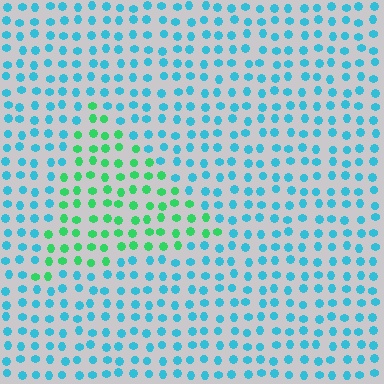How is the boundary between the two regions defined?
The boundary is defined purely by a slight shift in hue (about 51 degrees). Spacing, size, and orientation are identical on both sides.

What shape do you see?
I see a triangle.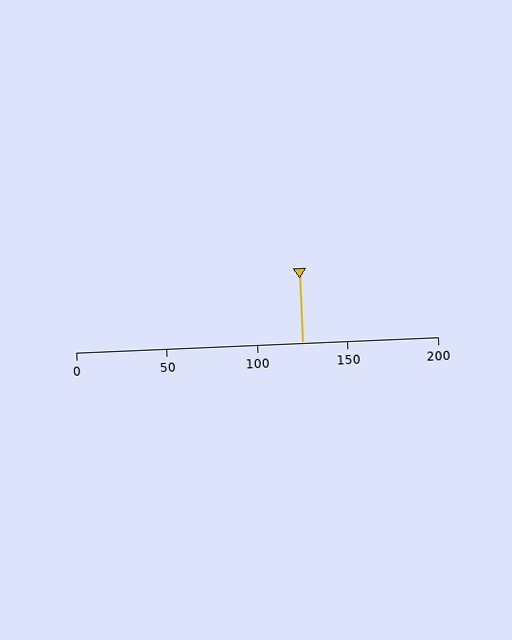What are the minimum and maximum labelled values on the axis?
The axis runs from 0 to 200.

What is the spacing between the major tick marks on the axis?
The major ticks are spaced 50 apart.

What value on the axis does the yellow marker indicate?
The marker indicates approximately 125.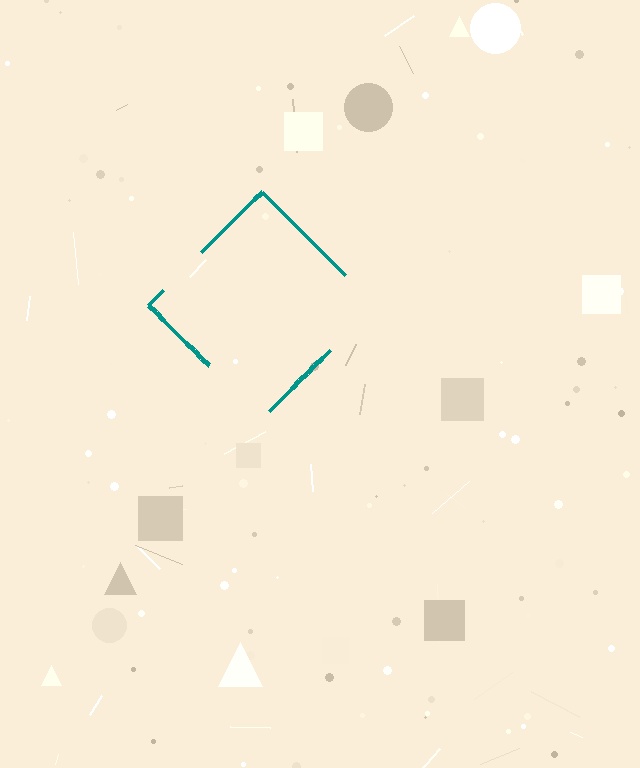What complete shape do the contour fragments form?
The contour fragments form a diamond.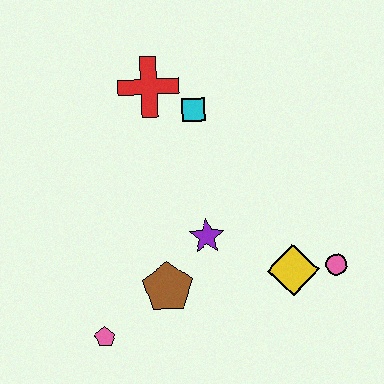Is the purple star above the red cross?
No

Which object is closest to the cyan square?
The red cross is closest to the cyan square.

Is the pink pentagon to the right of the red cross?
No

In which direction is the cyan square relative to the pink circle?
The cyan square is above the pink circle.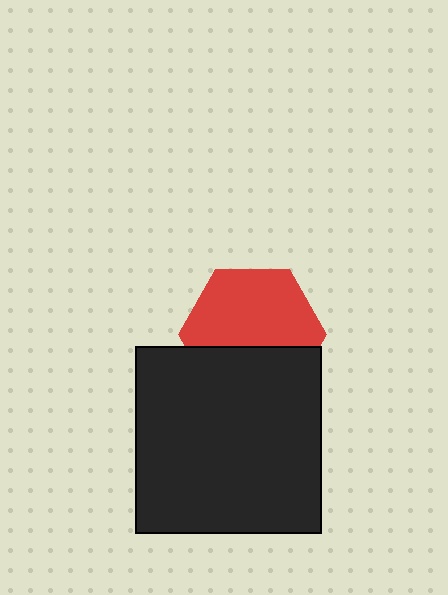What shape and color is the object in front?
The object in front is a black square.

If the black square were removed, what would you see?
You would see the complete red hexagon.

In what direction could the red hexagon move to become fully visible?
The red hexagon could move up. That would shift it out from behind the black square entirely.